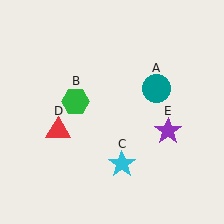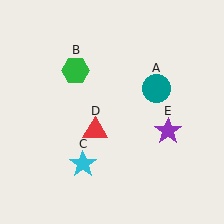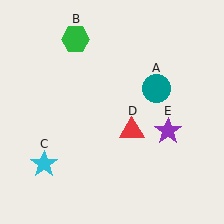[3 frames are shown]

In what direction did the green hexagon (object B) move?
The green hexagon (object B) moved up.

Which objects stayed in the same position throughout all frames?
Teal circle (object A) and purple star (object E) remained stationary.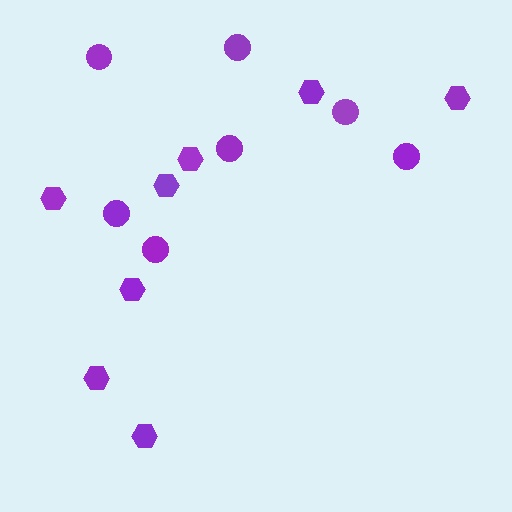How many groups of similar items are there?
There are 2 groups: one group of hexagons (8) and one group of circles (7).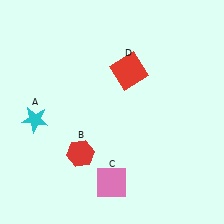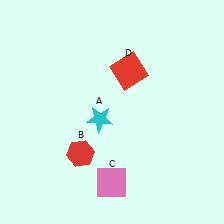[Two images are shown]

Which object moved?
The cyan star (A) moved right.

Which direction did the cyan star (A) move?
The cyan star (A) moved right.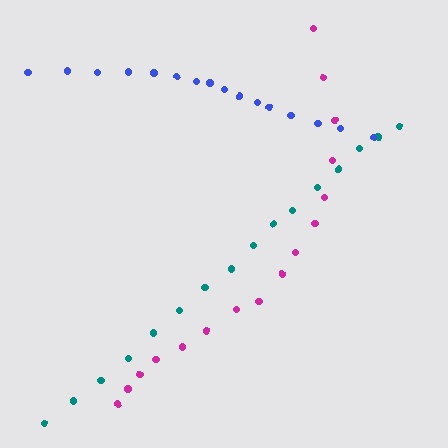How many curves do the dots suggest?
There are 3 distinct paths.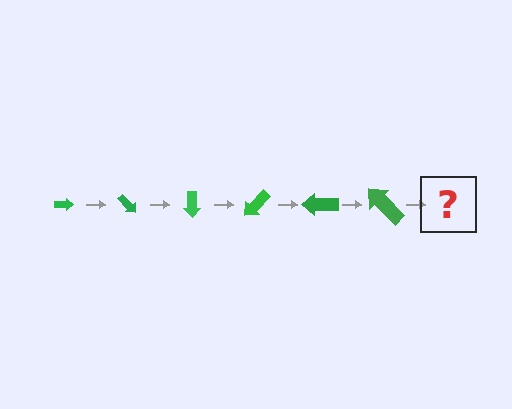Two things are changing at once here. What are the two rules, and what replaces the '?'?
The two rules are that the arrow grows larger each step and it rotates 45 degrees each step. The '?' should be an arrow, larger than the previous one and rotated 270 degrees from the start.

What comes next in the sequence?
The next element should be an arrow, larger than the previous one and rotated 270 degrees from the start.